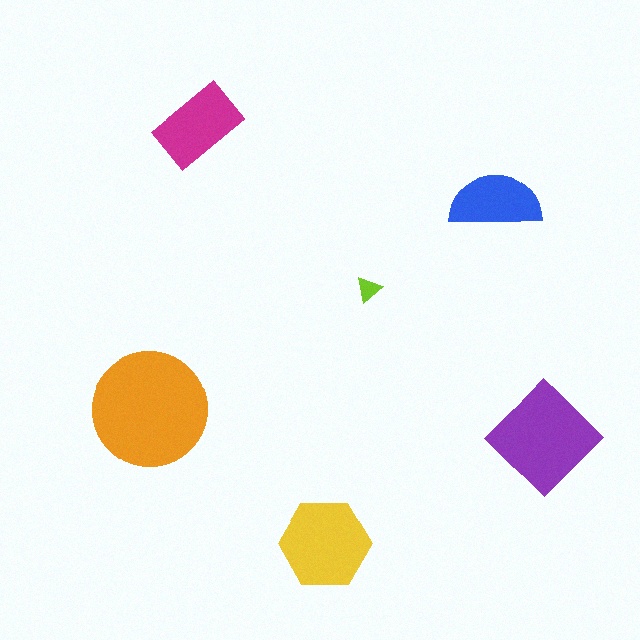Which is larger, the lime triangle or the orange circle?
The orange circle.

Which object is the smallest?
The lime triangle.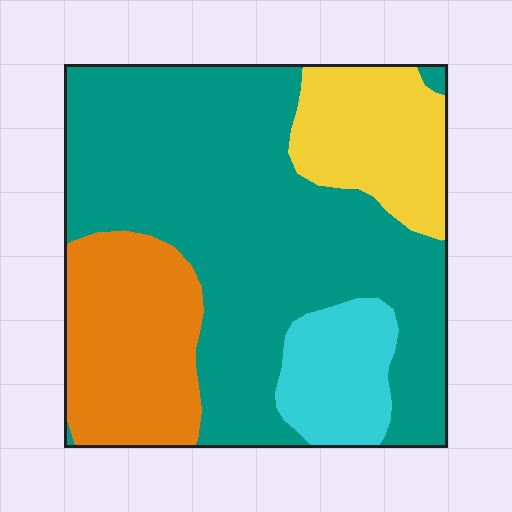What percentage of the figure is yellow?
Yellow takes up less than a quarter of the figure.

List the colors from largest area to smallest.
From largest to smallest: teal, orange, yellow, cyan.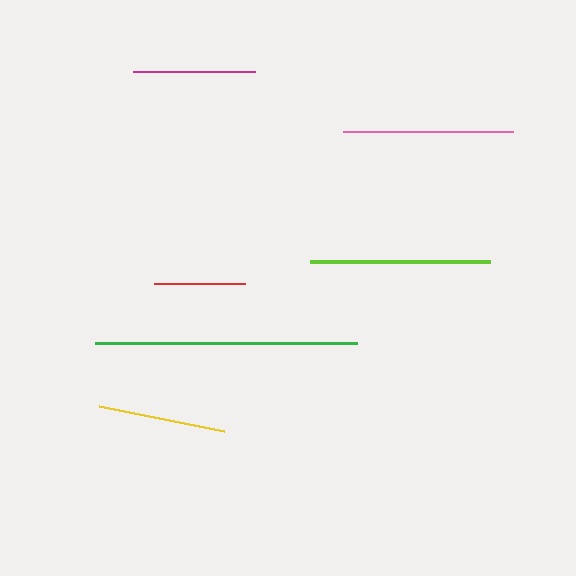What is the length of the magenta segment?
The magenta segment is approximately 122 pixels long.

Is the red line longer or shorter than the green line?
The green line is longer than the red line.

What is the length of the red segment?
The red segment is approximately 91 pixels long.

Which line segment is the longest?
The green line is the longest at approximately 262 pixels.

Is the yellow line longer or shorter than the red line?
The yellow line is longer than the red line.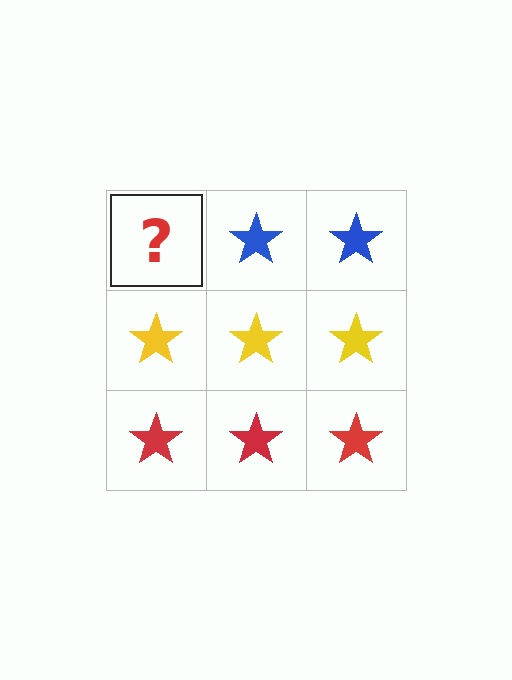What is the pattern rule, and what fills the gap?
The rule is that each row has a consistent color. The gap should be filled with a blue star.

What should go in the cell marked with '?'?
The missing cell should contain a blue star.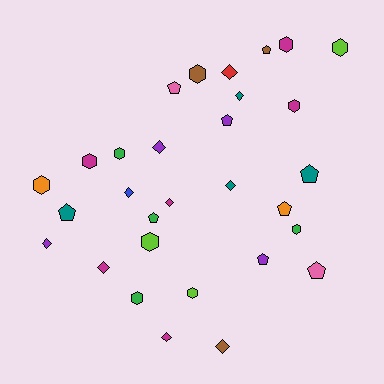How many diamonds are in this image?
There are 10 diamonds.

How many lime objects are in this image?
There are 3 lime objects.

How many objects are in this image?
There are 30 objects.